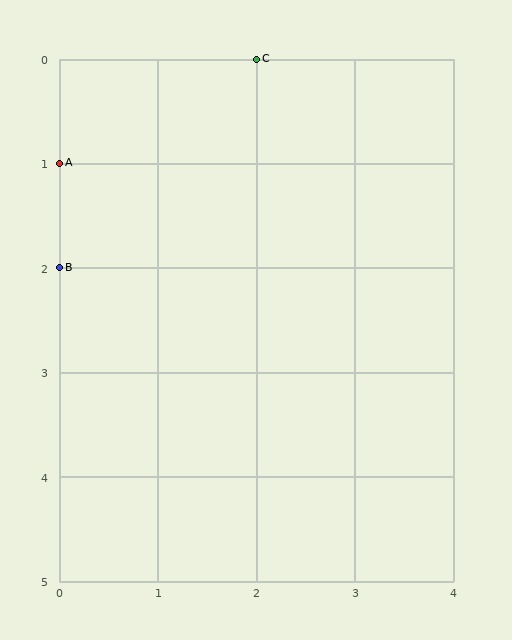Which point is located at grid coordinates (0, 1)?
Point A is at (0, 1).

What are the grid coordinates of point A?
Point A is at grid coordinates (0, 1).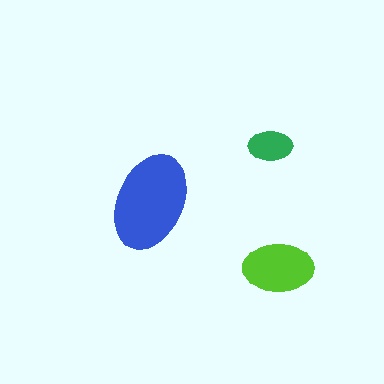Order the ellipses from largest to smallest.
the blue one, the lime one, the green one.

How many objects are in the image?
There are 3 objects in the image.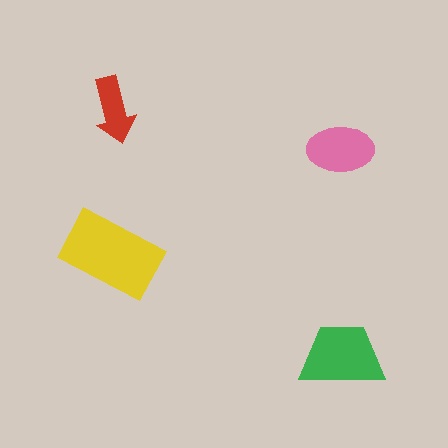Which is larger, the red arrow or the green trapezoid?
The green trapezoid.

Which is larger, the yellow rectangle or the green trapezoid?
The yellow rectangle.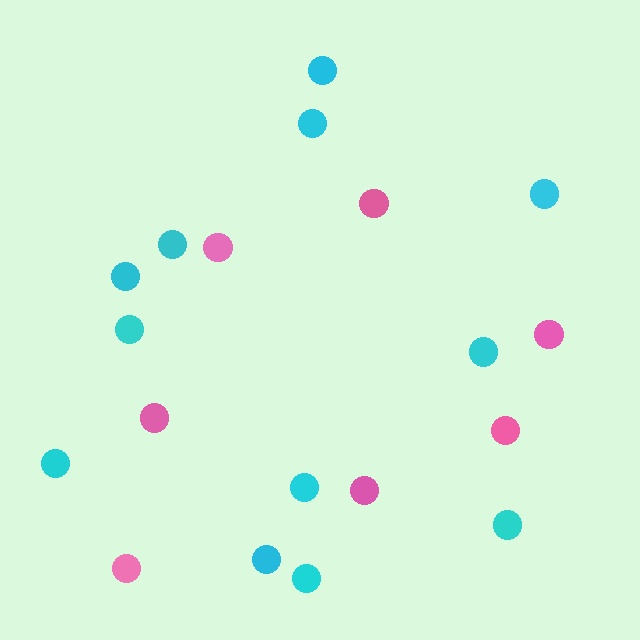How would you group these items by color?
There are 2 groups: one group of pink circles (7) and one group of cyan circles (12).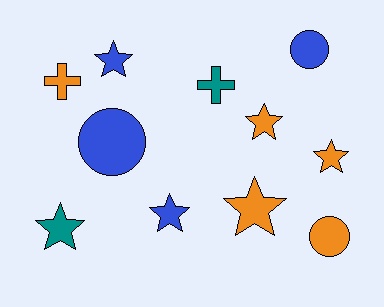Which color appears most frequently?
Orange, with 5 objects.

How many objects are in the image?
There are 11 objects.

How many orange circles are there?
There is 1 orange circle.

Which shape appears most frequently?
Star, with 6 objects.